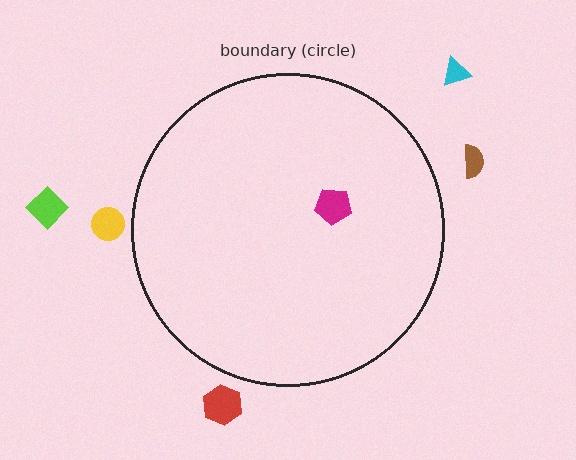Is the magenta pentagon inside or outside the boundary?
Inside.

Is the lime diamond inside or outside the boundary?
Outside.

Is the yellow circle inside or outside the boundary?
Outside.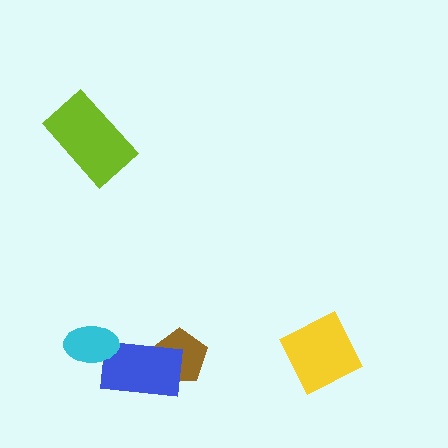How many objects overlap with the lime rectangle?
0 objects overlap with the lime rectangle.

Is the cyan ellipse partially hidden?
No, no other shape covers it.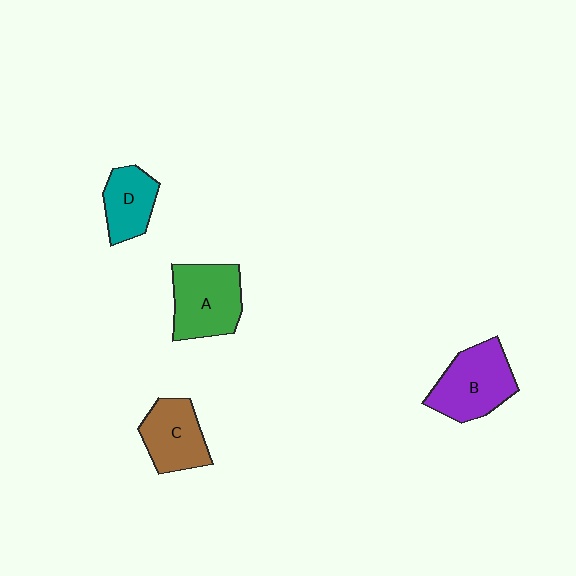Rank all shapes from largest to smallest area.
From largest to smallest: B (purple), A (green), C (brown), D (teal).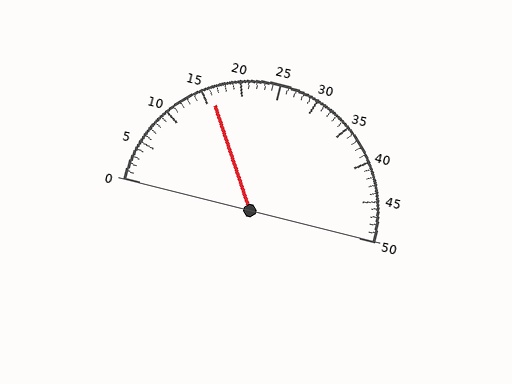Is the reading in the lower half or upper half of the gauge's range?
The reading is in the lower half of the range (0 to 50).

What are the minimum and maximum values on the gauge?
The gauge ranges from 0 to 50.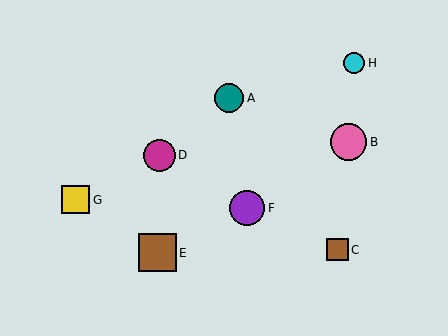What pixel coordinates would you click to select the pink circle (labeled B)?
Click at (349, 142) to select the pink circle B.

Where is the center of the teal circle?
The center of the teal circle is at (229, 98).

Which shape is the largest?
The brown square (labeled E) is the largest.